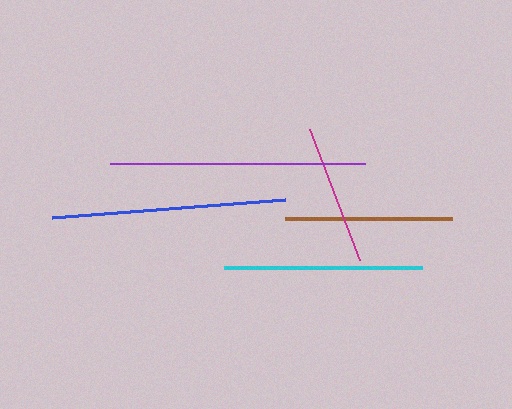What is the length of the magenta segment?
The magenta segment is approximately 140 pixels long.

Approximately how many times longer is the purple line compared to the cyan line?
The purple line is approximately 1.3 times the length of the cyan line.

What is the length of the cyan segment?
The cyan segment is approximately 198 pixels long.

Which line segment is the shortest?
The magenta line is the shortest at approximately 140 pixels.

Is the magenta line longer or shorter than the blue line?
The blue line is longer than the magenta line.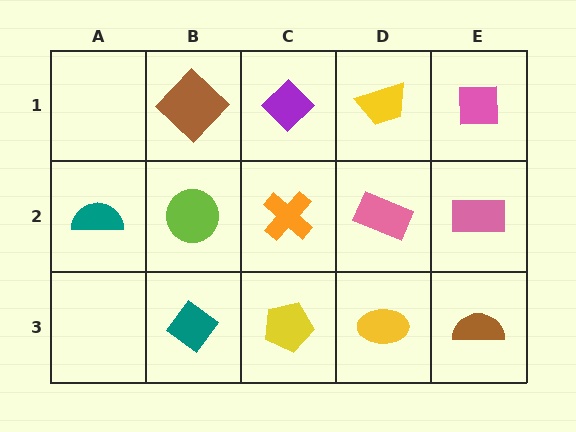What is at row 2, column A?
A teal semicircle.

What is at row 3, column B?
A teal diamond.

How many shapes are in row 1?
4 shapes.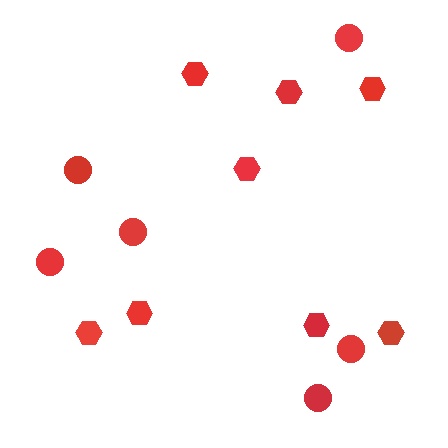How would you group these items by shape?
There are 2 groups: one group of circles (6) and one group of hexagons (8).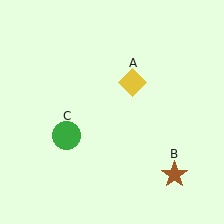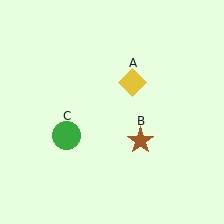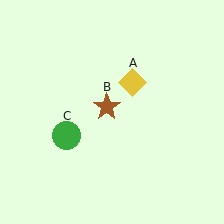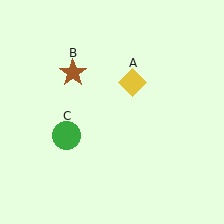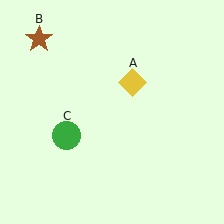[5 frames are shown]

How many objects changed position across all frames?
1 object changed position: brown star (object B).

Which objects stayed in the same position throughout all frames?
Yellow diamond (object A) and green circle (object C) remained stationary.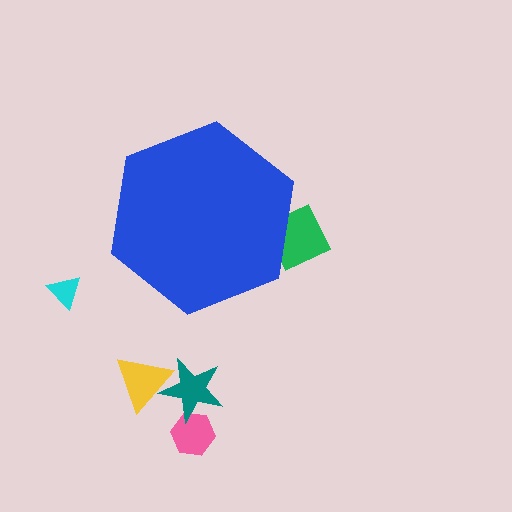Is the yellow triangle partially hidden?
No, the yellow triangle is fully visible.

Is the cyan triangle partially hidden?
No, the cyan triangle is fully visible.